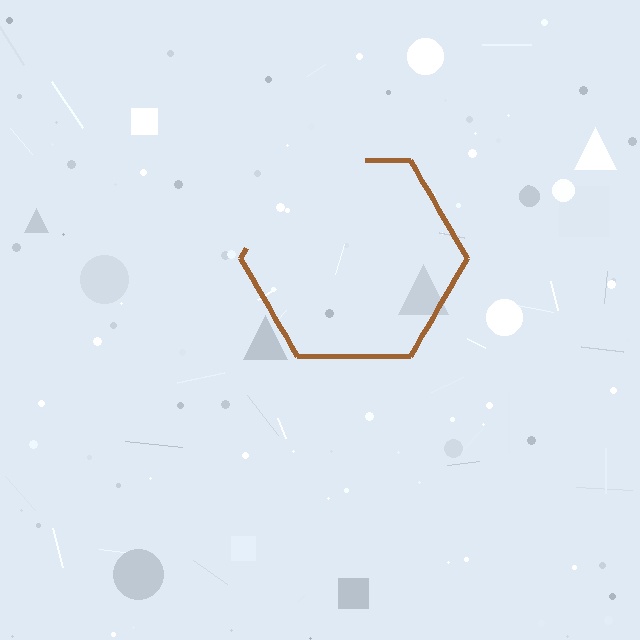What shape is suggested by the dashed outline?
The dashed outline suggests a hexagon.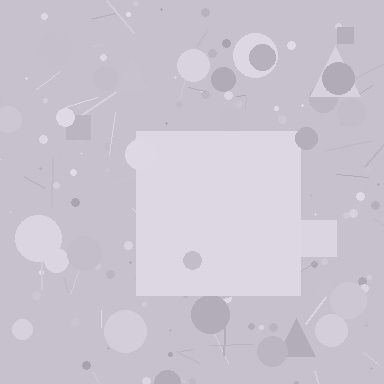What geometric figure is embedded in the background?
A square is embedded in the background.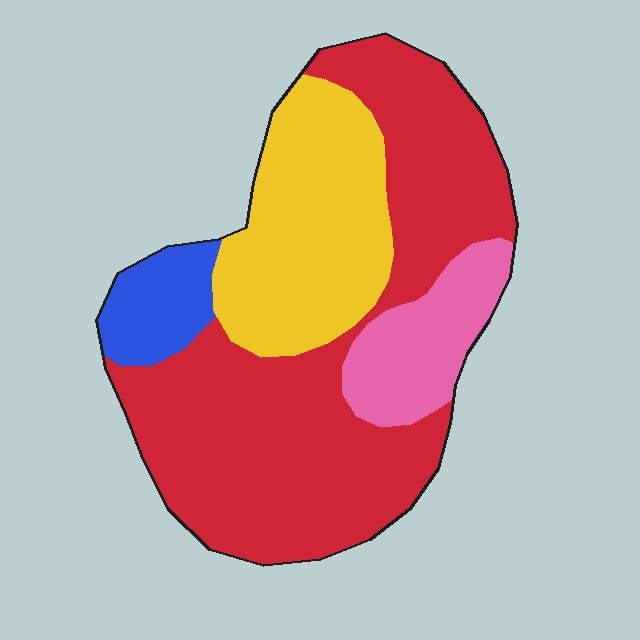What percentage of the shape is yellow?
Yellow takes up between a quarter and a half of the shape.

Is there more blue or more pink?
Pink.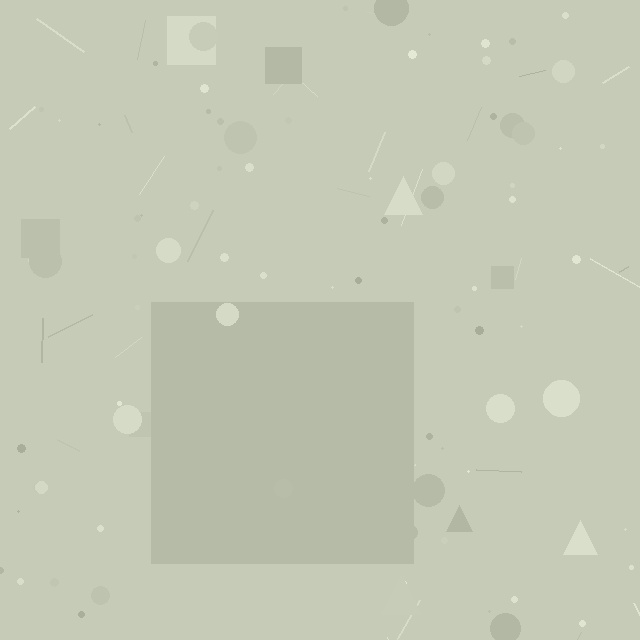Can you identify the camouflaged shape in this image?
The camouflaged shape is a square.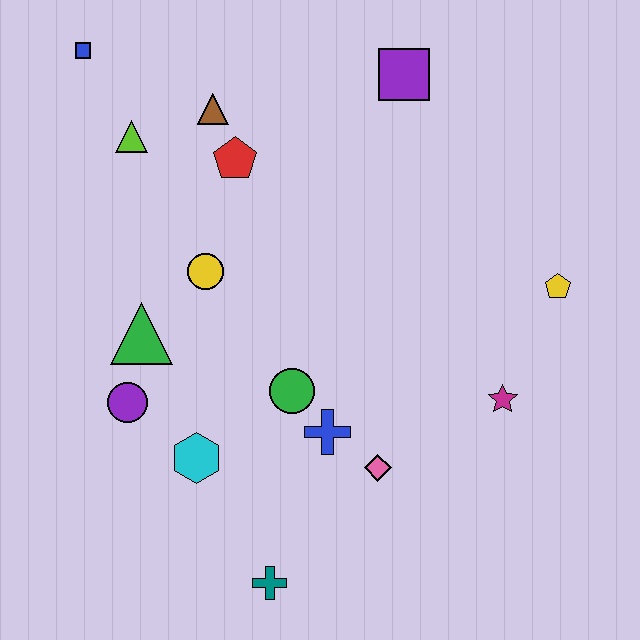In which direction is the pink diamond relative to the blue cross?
The pink diamond is to the right of the blue cross.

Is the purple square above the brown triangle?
Yes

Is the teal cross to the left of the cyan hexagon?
No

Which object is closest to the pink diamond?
The blue cross is closest to the pink diamond.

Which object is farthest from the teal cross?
The blue square is farthest from the teal cross.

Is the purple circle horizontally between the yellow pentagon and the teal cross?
No